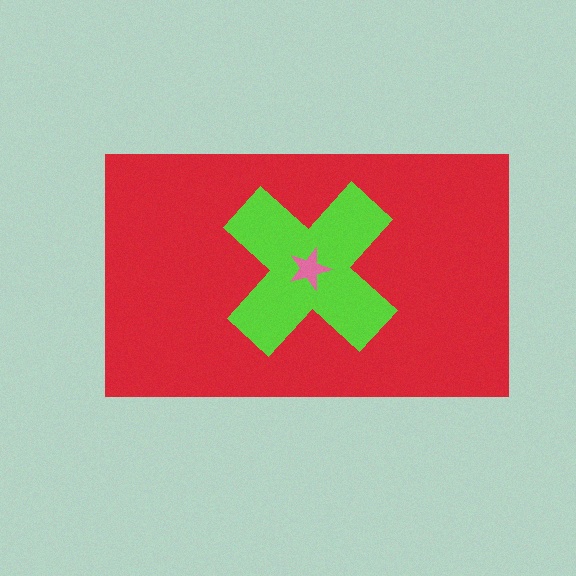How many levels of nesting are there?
3.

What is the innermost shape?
The pink star.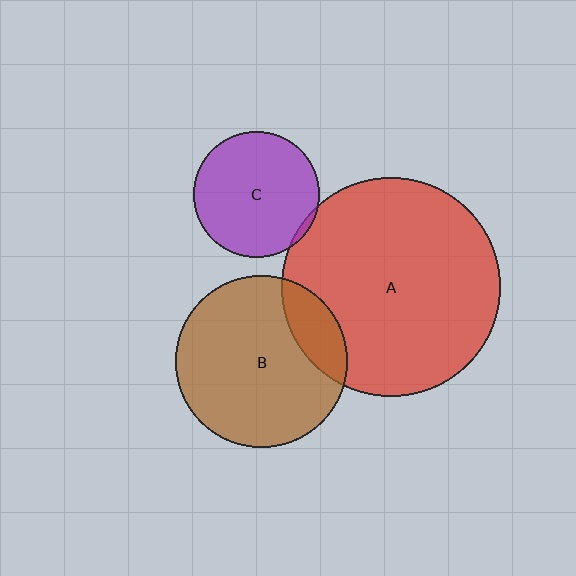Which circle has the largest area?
Circle A (red).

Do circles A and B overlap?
Yes.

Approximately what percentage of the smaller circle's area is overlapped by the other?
Approximately 15%.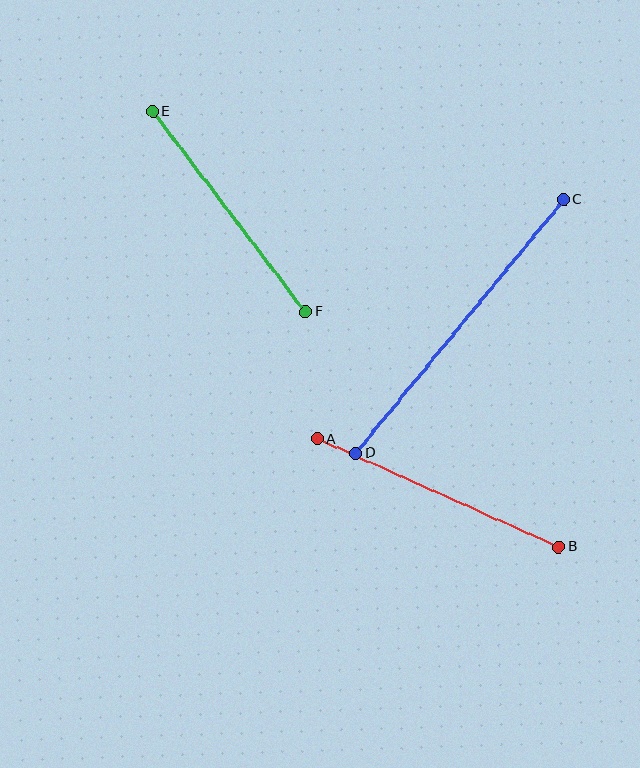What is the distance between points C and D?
The distance is approximately 328 pixels.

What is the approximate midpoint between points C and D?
The midpoint is at approximately (460, 326) pixels.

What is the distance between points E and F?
The distance is approximately 252 pixels.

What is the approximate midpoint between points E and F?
The midpoint is at approximately (229, 212) pixels.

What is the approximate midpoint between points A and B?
The midpoint is at approximately (438, 493) pixels.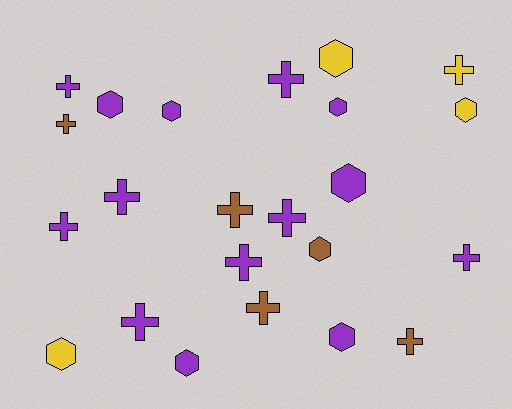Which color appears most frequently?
Purple, with 14 objects.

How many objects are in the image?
There are 23 objects.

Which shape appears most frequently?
Cross, with 13 objects.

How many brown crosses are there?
There are 4 brown crosses.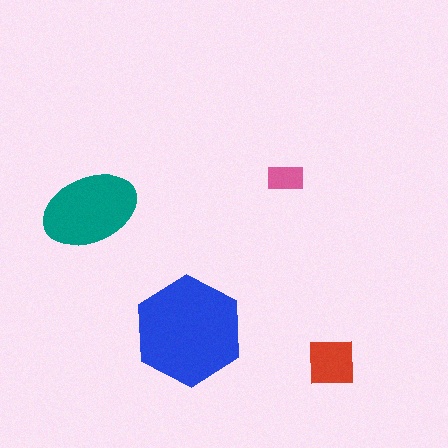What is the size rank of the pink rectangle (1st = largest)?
4th.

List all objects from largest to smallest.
The blue hexagon, the teal ellipse, the red square, the pink rectangle.